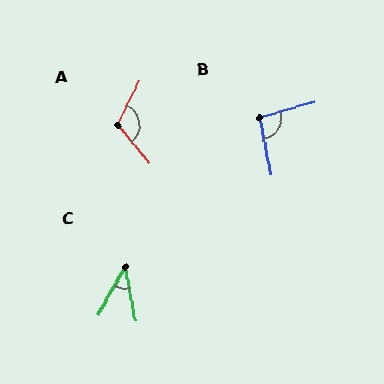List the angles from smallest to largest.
C (40°), B (95°), A (114°).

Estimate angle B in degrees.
Approximately 95 degrees.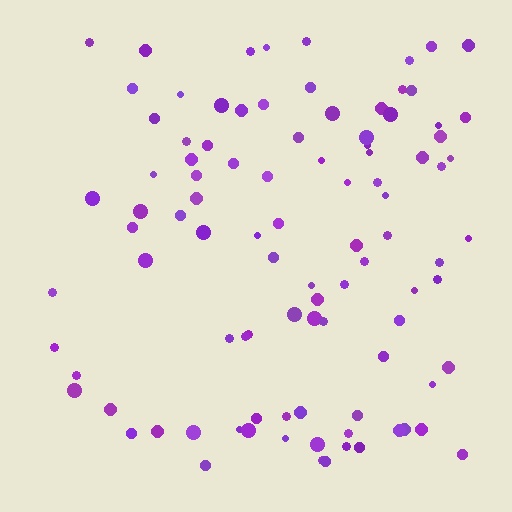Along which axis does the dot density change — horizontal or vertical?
Horizontal.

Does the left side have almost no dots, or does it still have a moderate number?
Still a moderate number, just noticeably fewer than the right.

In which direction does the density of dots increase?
From left to right, with the right side densest.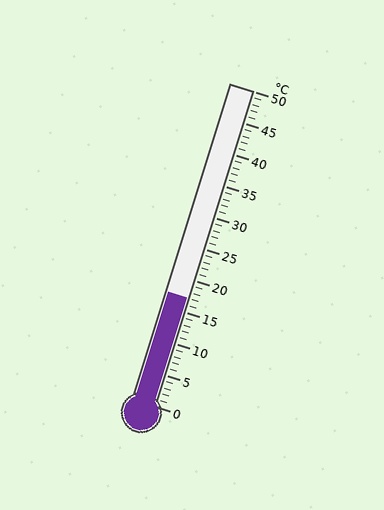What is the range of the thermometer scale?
The thermometer scale ranges from 0°C to 50°C.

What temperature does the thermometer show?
The thermometer shows approximately 17°C.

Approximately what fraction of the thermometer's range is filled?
The thermometer is filled to approximately 35% of its range.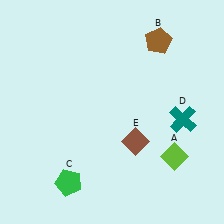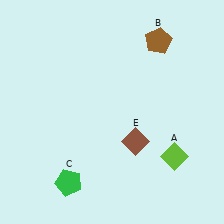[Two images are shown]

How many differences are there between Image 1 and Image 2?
There is 1 difference between the two images.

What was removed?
The teal cross (D) was removed in Image 2.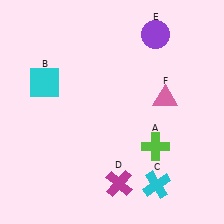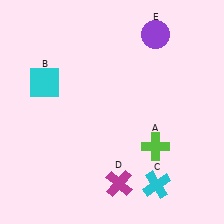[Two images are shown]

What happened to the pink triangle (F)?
The pink triangle (F) was removed in Image 2. It was in the top-right area of Image 1.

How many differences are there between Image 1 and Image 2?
There is 1 difference between the two images.